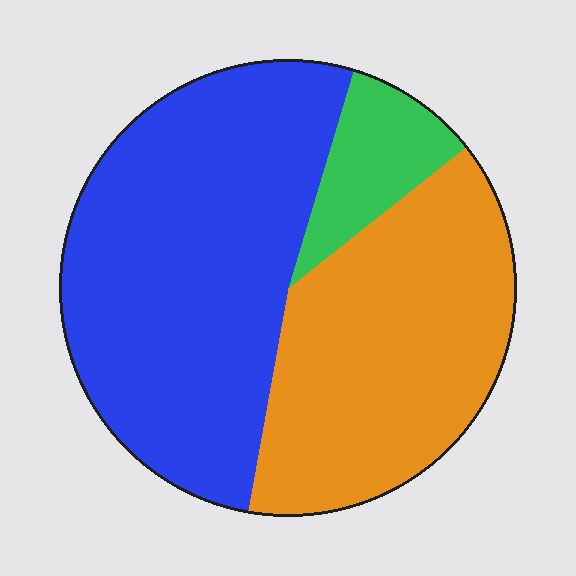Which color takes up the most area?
Blue, at roughly 50%.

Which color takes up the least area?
Green, at roughly 10%.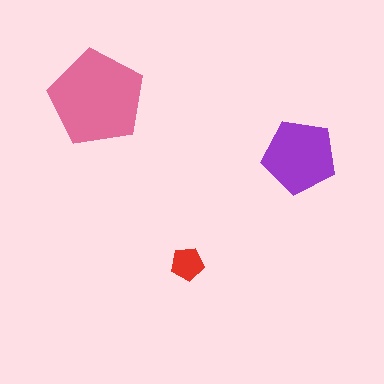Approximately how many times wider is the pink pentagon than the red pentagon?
About 3 times wider.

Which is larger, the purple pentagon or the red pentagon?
The purple one.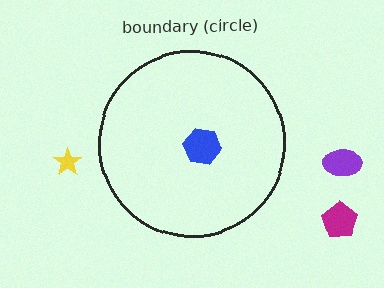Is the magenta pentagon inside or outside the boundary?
Outside.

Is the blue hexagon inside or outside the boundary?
Inside.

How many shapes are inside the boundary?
1 inside, 3 outside.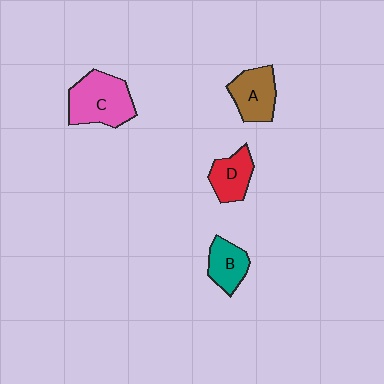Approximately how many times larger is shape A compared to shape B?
Approximately 1.2 times.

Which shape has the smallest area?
Shape B (teal).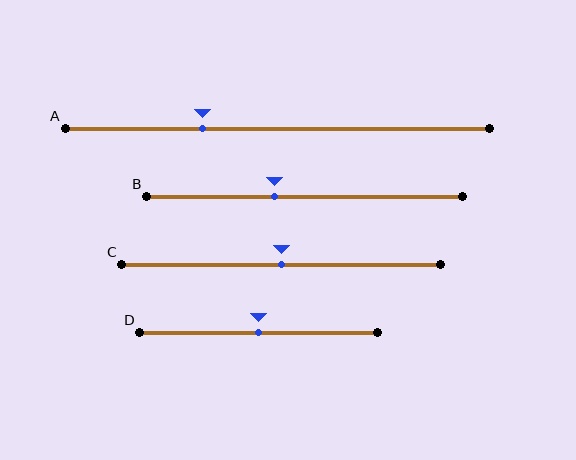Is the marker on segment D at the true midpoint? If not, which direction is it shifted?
Yes, the marker on segment D is at the true midpoint.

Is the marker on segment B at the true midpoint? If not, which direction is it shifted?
No, the marker on segment B is shifted to the left by about 9% of the segment length.